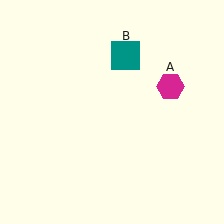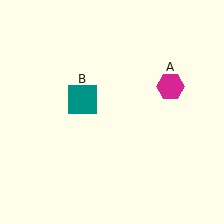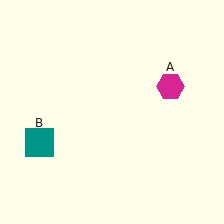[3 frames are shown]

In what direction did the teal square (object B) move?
The teal square (object B) moved down and to the left.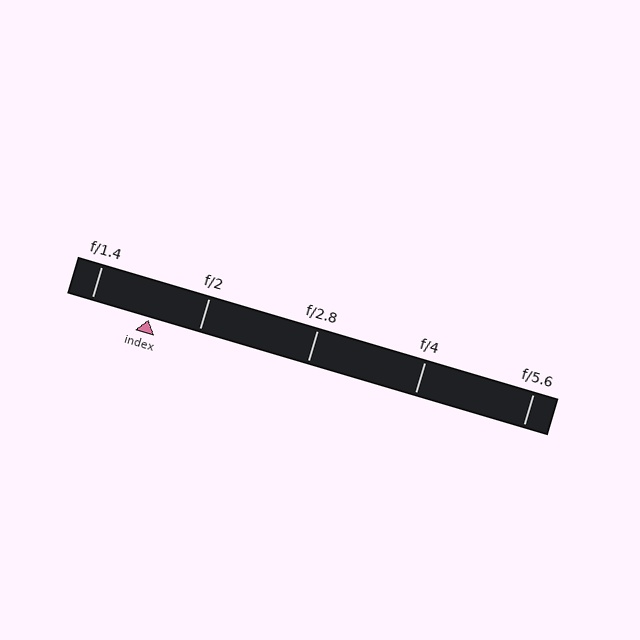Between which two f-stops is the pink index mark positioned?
The index mark is between f/1.4 and f/2.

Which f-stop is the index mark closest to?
The index mark is closest to f/2.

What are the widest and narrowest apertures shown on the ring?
The widest aperture shown is f/1.4 and the narrowest is f/5.6.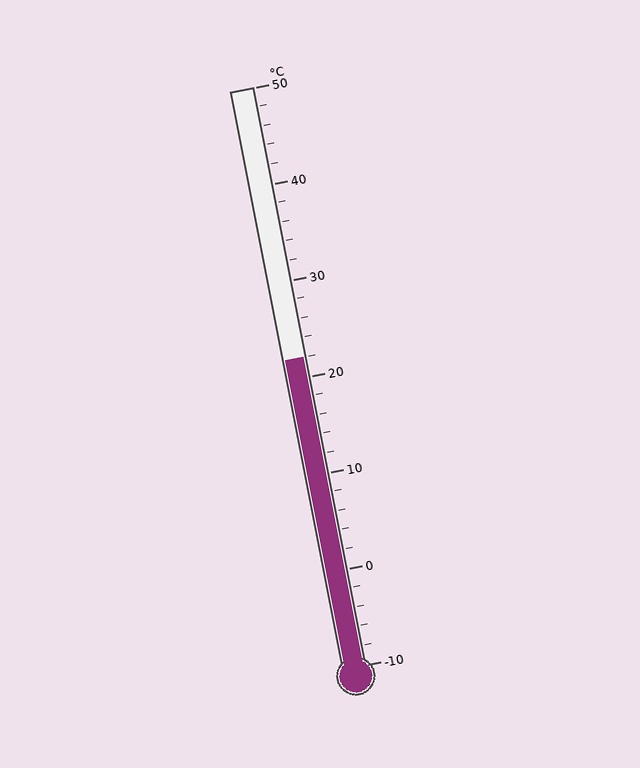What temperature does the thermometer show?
The thermometer shows approximately 22°C.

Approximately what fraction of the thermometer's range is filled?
The thermometer is filled to approximately 55% of its range.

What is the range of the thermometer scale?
The thermometer scale ranges from -10°C to 50°C.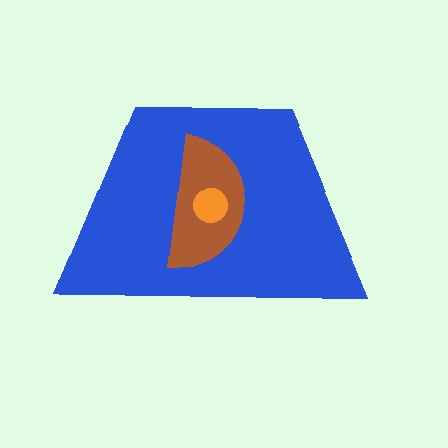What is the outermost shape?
The blue trapezoid.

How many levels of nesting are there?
3.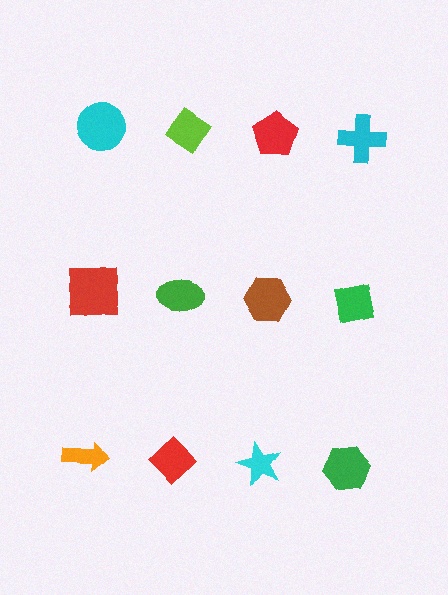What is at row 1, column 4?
A cyan cross.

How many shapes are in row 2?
4 shapes.